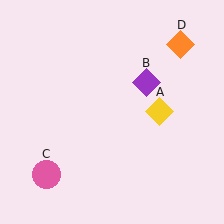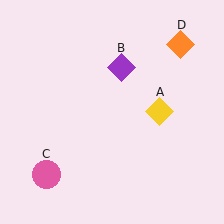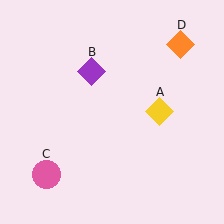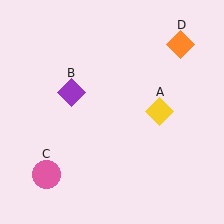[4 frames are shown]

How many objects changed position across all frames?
1 object changed position: purple diamond (object B).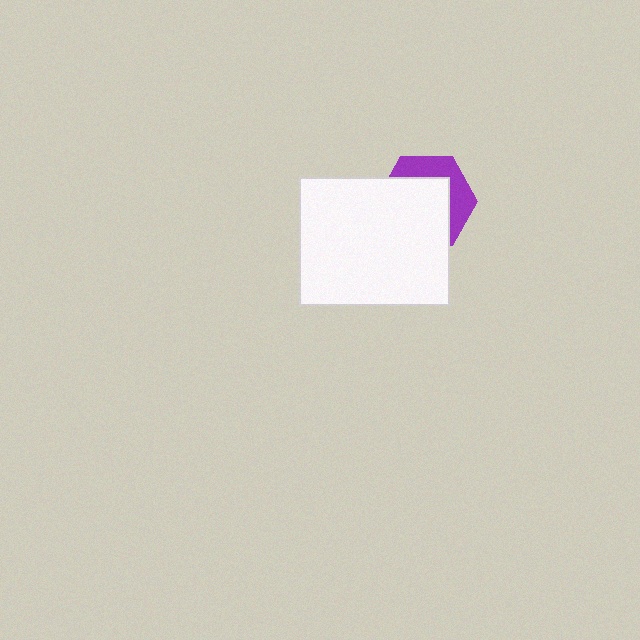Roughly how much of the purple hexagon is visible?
A small part of it is visible (roughly 38%).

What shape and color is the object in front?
The object in front is a white rectangle.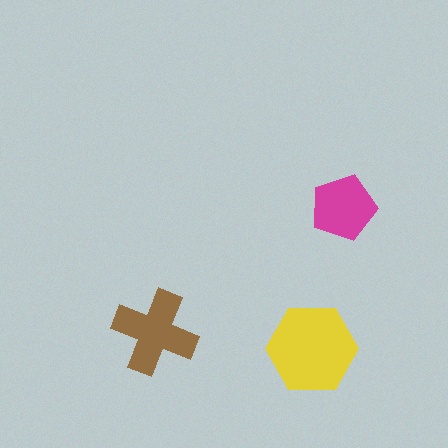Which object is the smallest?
The magenta pentagon.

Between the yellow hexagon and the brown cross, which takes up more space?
The yellow hexagon.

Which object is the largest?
The yellow hexagon.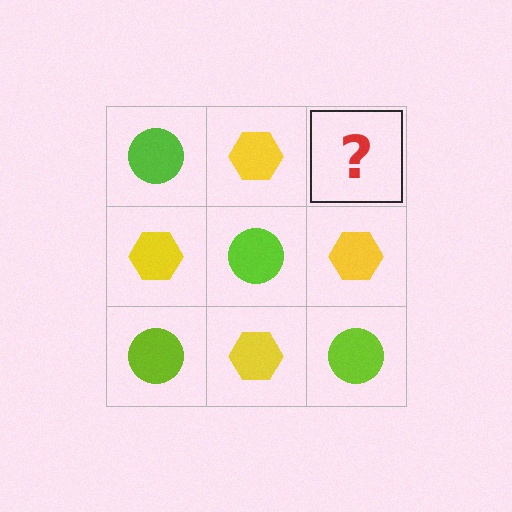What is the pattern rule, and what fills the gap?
The rule is that it alternates lime circle and yellow hexagon in a checkerboard pattern. The gap should be filled with a lime circle.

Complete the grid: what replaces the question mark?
The question mark should be replaced with a lime circle.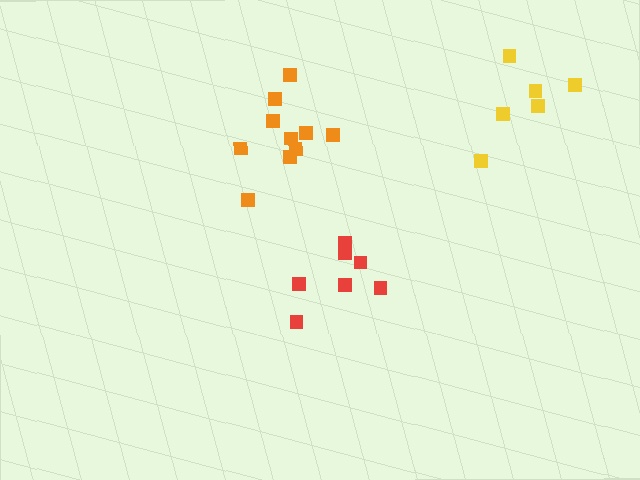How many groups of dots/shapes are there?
There are 3 groups.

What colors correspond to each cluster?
The clusters are colored: orange, yellow, red.